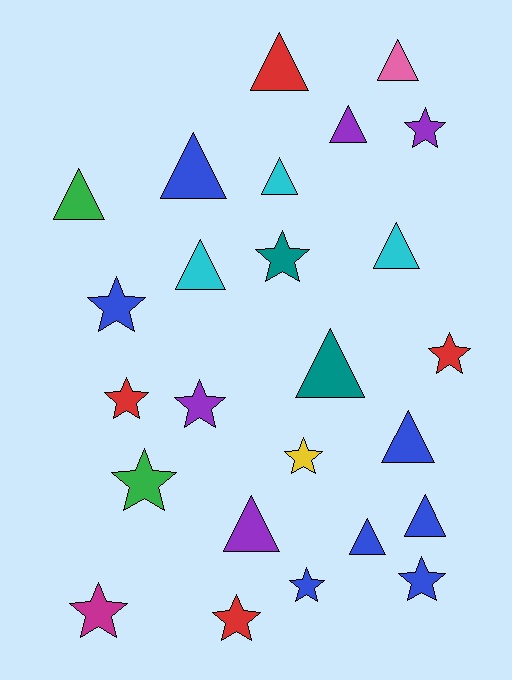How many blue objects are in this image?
There are 7 blue objects.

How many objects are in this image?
There are 25 objects.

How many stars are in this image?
There are 12 stars.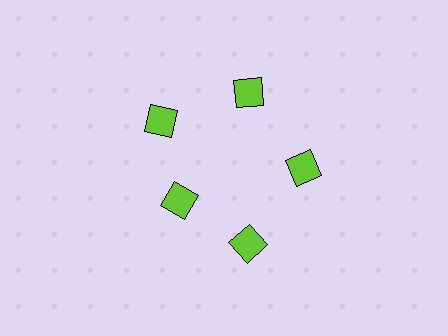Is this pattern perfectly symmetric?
No. The 5 lime squares are arranged in a ring, but one element near the 8 o'clock position is pulled inward toward the center, breaking the 5-fold rotational symmetry.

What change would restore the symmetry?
The symmetry would be restored by moving it outward, back onto the ring so that all 5 squares sit at equal angles and equal distance from the center.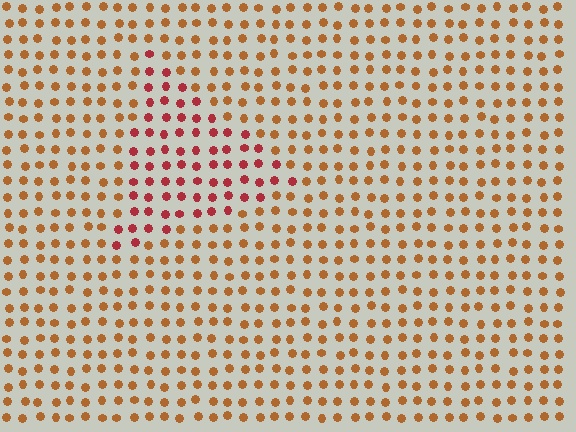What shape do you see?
I see a triangle.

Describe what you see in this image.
The image is filled with small brown elements in a uniform arrangement. A triangle-shaped region is visible where the elements are tinted to a slightly different hue, forming a subtle color boundary.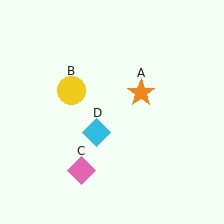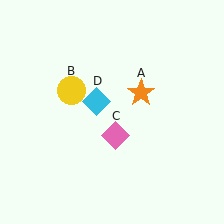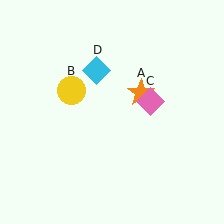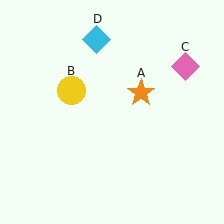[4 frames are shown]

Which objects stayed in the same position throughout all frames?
Orange star (object A) and yellow circle (object B) remained stationary.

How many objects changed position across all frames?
2 objects changed position: pink diamond (object C), cyan diamond (object D).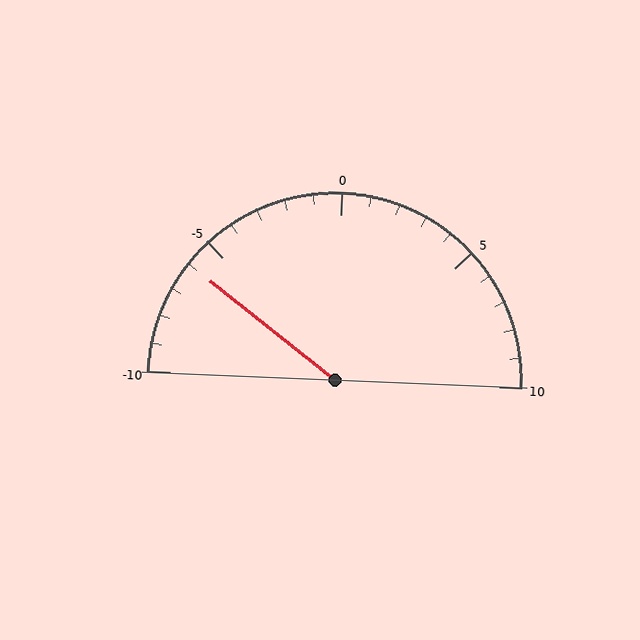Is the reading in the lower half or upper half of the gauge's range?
The reading is in the lower half of the range (-10 to 10).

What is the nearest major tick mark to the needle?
The nearest major tick mark is -5.